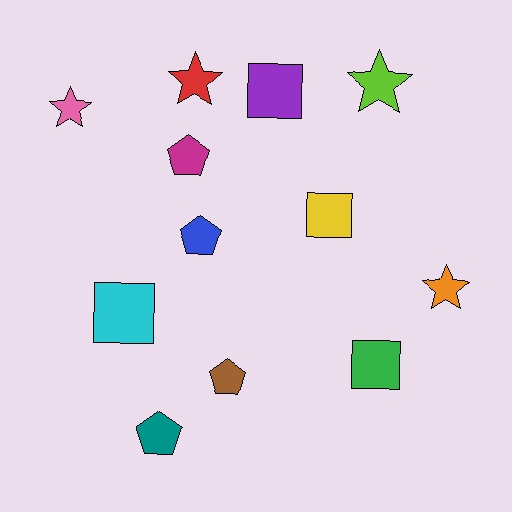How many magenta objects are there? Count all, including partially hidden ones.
There is 1 magenta object.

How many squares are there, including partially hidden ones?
There are 4 squares.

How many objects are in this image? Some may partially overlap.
There are 12 objects.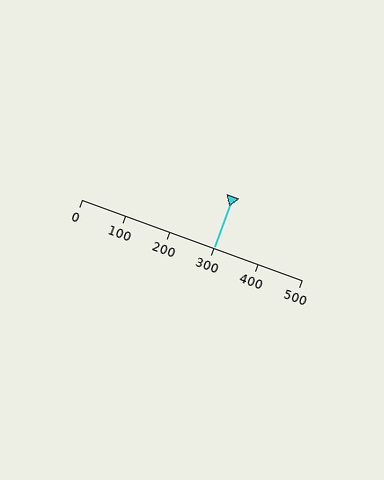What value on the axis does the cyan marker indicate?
The marker indicates approximately 300.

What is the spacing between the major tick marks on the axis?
The major ticks are spaced 100 apart.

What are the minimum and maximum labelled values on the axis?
The axis runs from 0 to 500.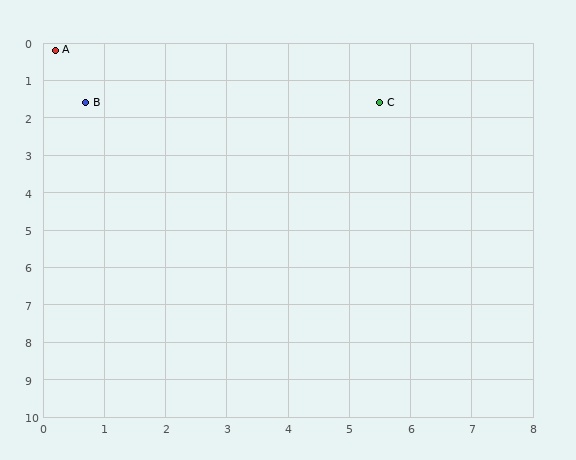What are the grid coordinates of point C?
Point C is at approximately (5.5, 1.6).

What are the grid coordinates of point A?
Point A is at approximately (0.2, 0.2).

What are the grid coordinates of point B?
Point B is at approximately (0.7, 1.6).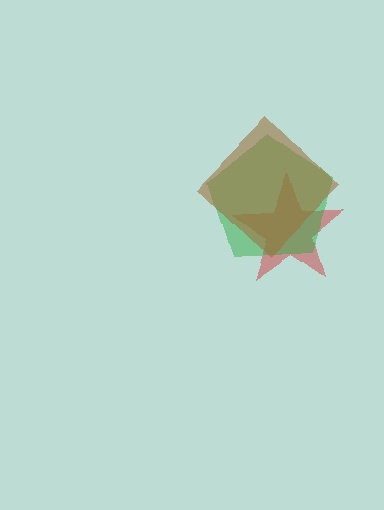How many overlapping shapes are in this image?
There are 3 overlapping shapes in the image.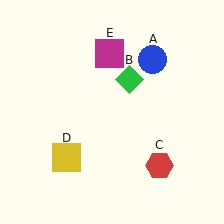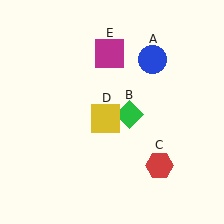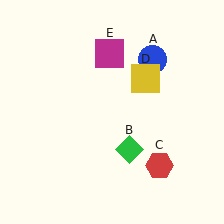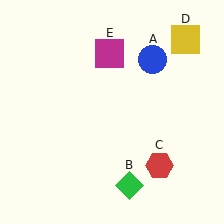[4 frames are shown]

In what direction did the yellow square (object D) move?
The yellow square (object D) moved up and to the right.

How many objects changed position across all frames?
2 objects changed position: green diamond (object B), yellow square (object D).